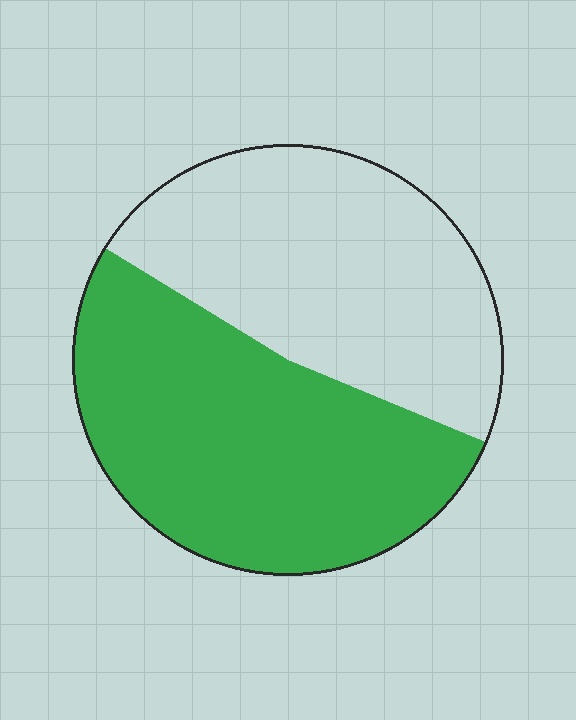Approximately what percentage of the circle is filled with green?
Approximately 55%.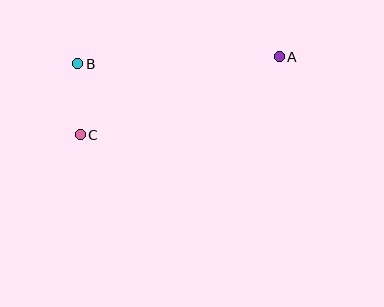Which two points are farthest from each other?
Points A and C are farthest from each other.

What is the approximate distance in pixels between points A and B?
The distance between A and B is approximately 201 pixels.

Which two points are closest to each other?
Points B and C are closest to each other.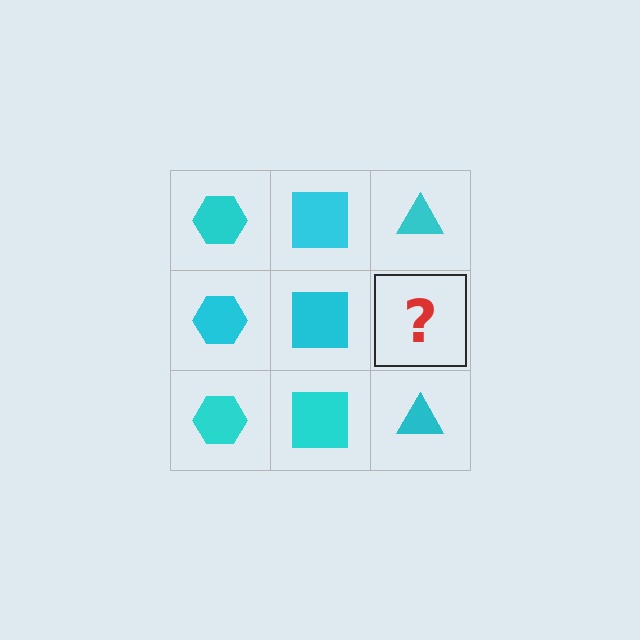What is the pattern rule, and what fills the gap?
The rule is that each column has a consistent shape. The gap should be filled with a cyan triangle.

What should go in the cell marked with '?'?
The missing cell should contain a cyan triangle.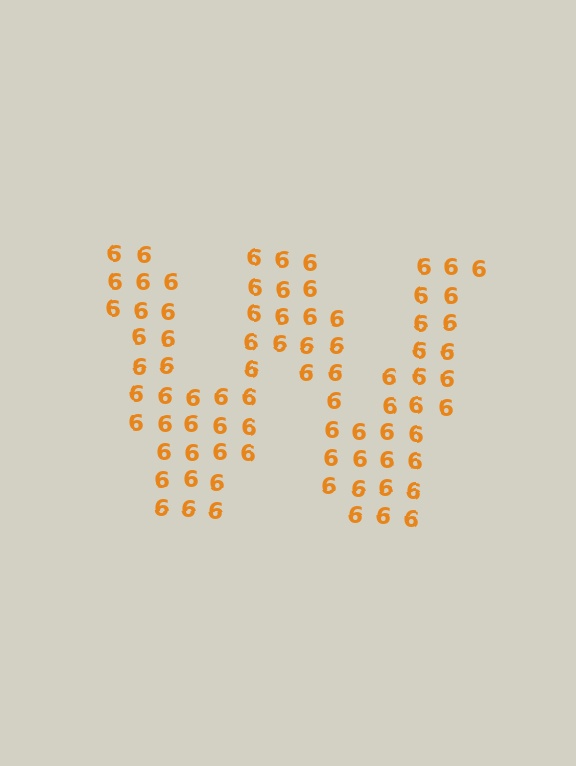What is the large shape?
The large shape is the letter W.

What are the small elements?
The small elements are digit 6's.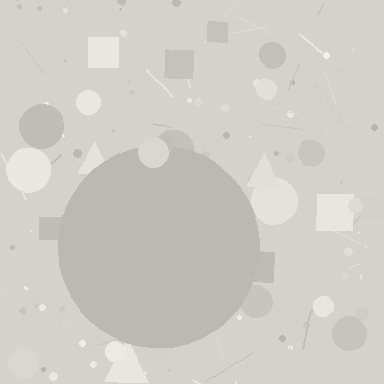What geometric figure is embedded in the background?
A circle is embedded in the background.